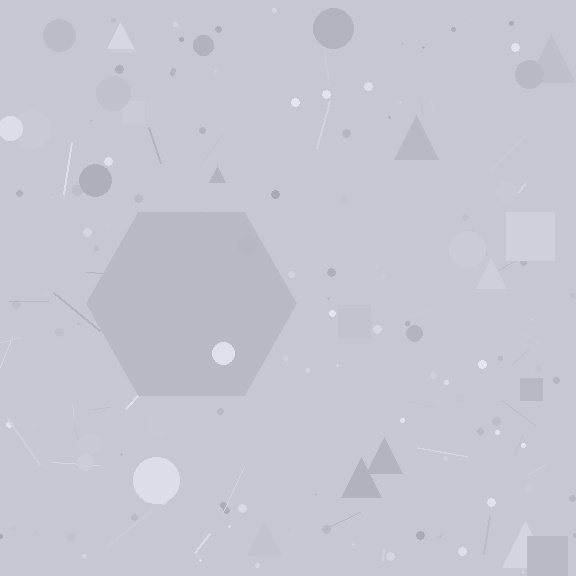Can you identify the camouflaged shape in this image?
The camouflaged shape is a hexagon.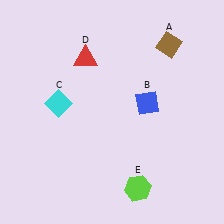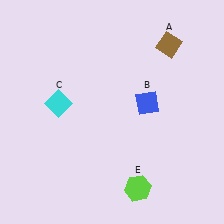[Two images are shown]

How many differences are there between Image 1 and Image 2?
There is 1 difference between the two images.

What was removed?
The red triangle (D) was removed in Image 2.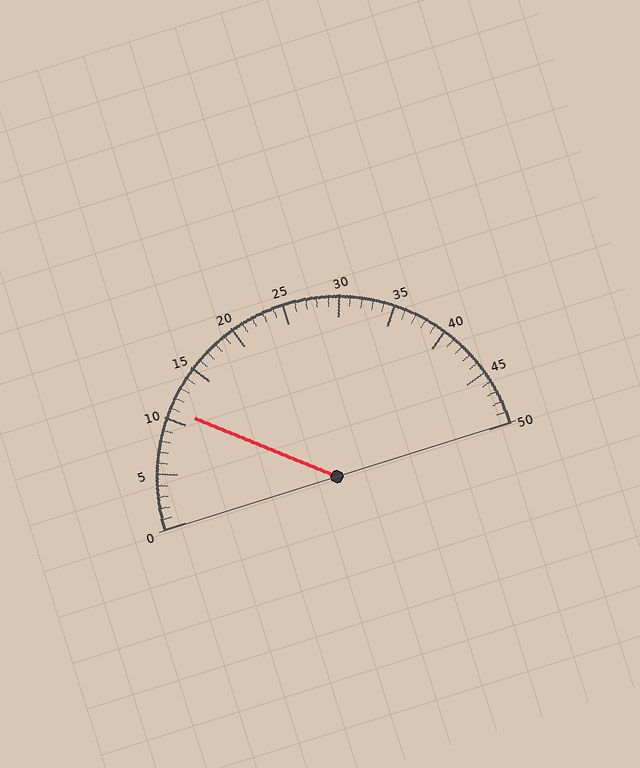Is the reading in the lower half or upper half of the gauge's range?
The reading is in the lower half of the range (0 to 50).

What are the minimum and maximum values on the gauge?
The gauge ranges from 0 to 50.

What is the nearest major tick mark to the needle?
The nearest major tick mark is 10.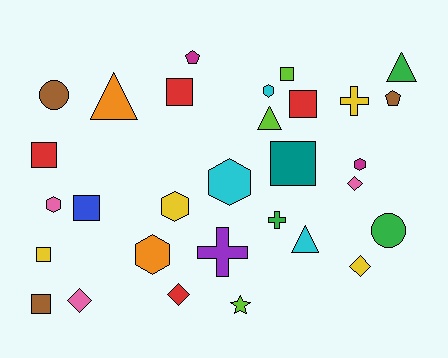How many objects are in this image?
There are 30 objects.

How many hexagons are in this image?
There are 6 hexagons.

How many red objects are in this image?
There are 4 red objects.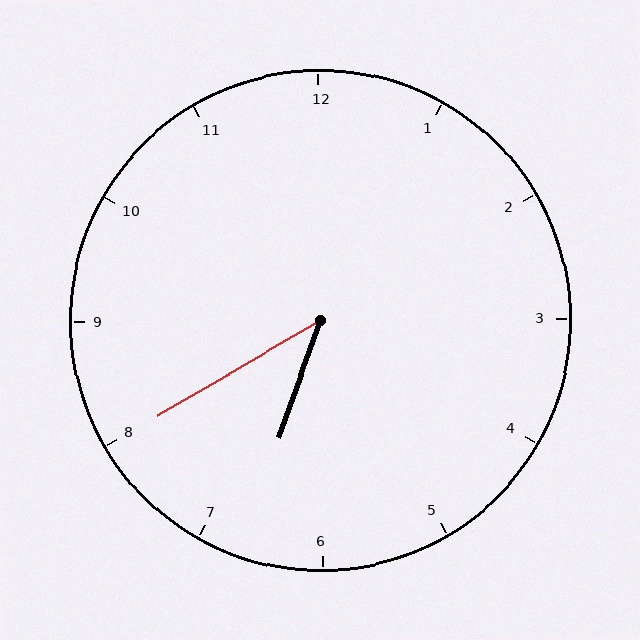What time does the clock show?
6:40.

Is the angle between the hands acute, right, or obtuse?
It is acute.